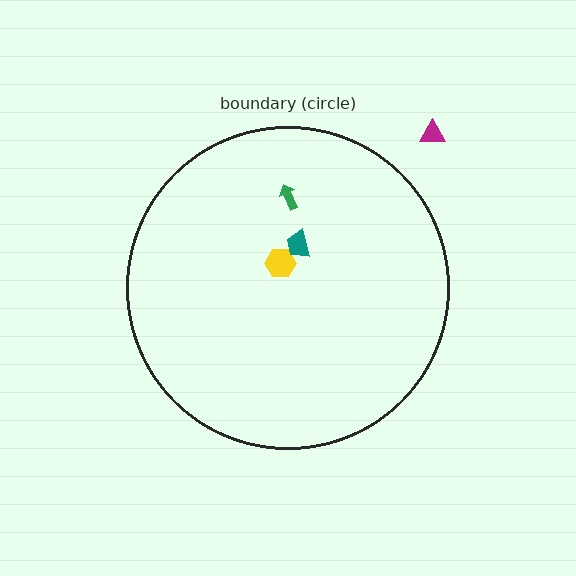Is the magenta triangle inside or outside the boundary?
Outside.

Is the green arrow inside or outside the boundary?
Inside.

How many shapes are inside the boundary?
3 inside, 1 outside.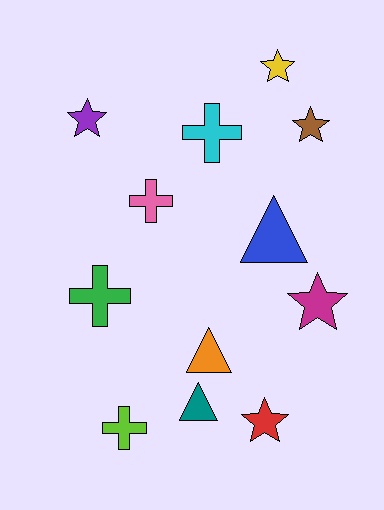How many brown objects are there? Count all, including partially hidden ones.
There is 1 brown object.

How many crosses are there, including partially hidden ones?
There are 4 crosses.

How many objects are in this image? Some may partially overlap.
There are 12 objects.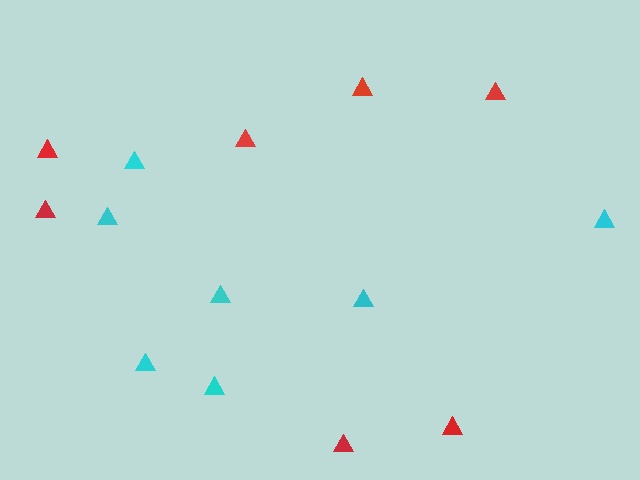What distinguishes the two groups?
There are 2 groups: one group of cyan triangles (7) and one group of red triangles (7).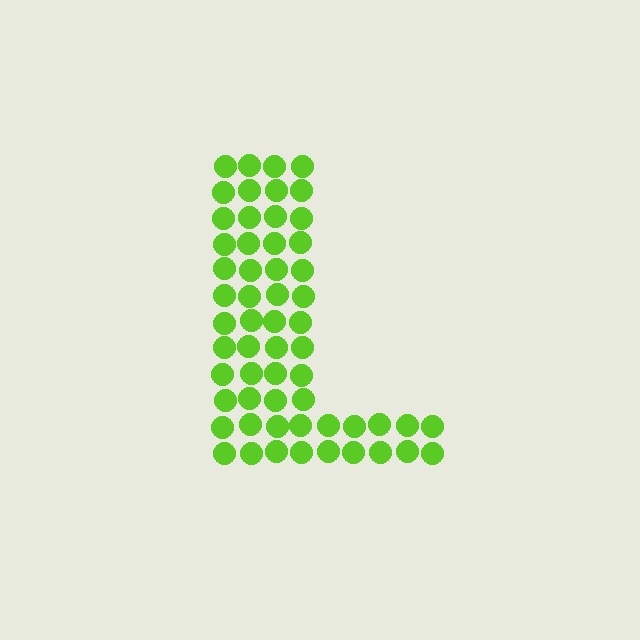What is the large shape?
The large shape is the letter L.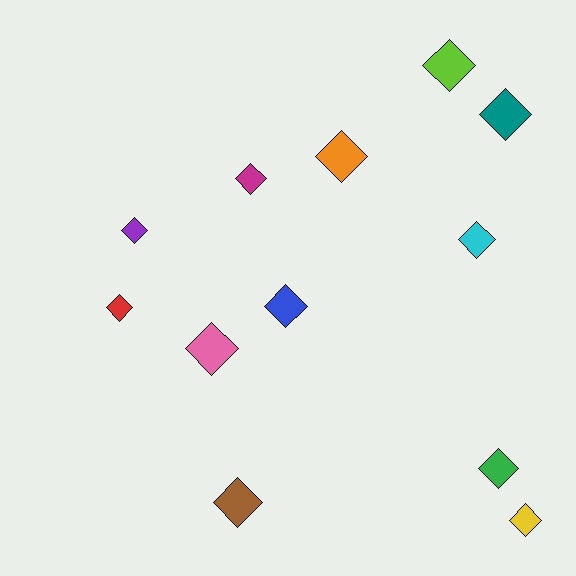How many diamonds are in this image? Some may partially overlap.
There are 12 diamonds.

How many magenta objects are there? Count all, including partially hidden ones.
There is 1 magenta object.